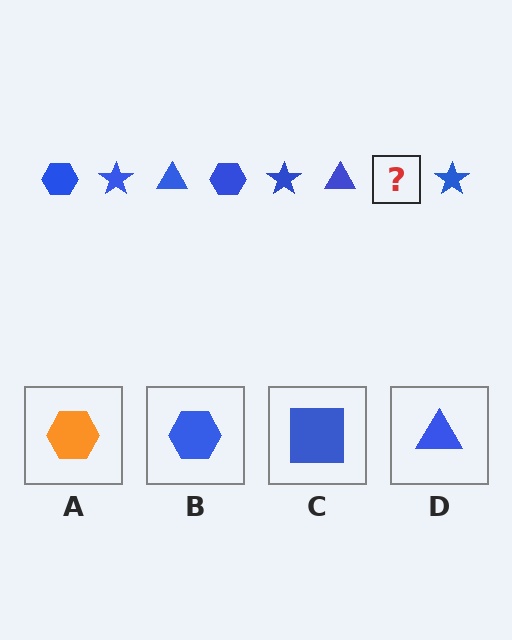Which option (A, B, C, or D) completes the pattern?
B.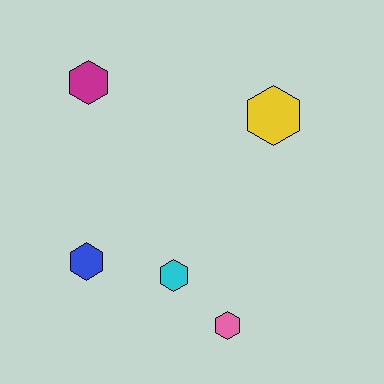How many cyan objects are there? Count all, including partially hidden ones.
There is 1 cyan object.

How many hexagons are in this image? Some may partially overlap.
There are 5 hexagons.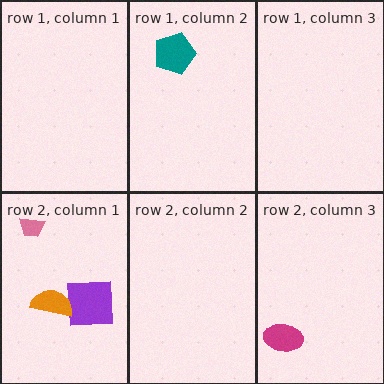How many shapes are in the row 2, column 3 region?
1.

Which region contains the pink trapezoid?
The row 2, column 1 region.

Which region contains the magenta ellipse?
The row 2, column 3 region.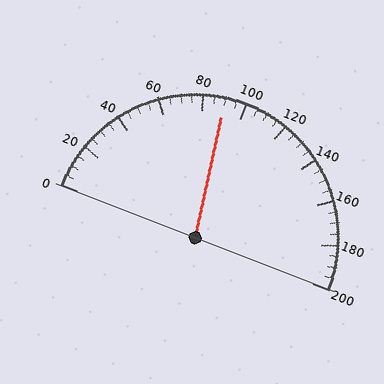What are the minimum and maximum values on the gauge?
The gauge ranges from 0 to 200.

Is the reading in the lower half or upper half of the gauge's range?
The reading is in the lower half of the range (0 to 200).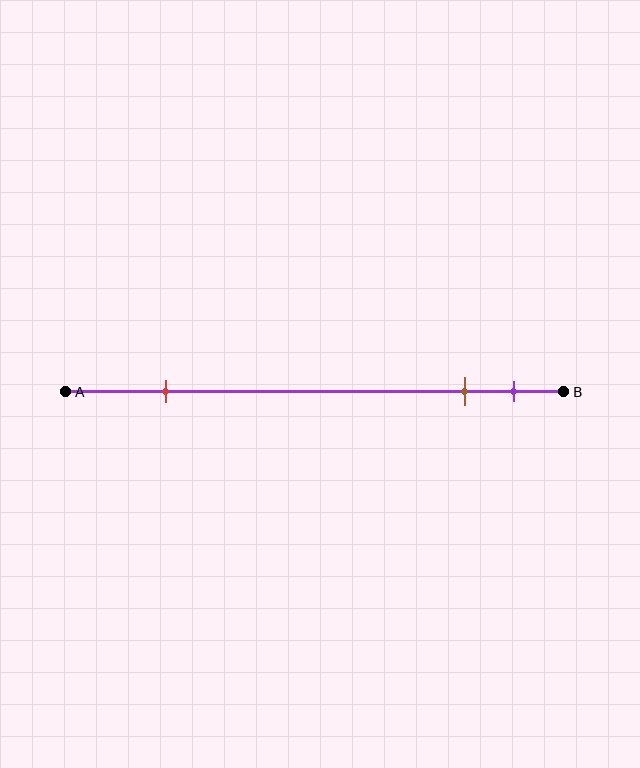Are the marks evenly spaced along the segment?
No, the marks are not evenly spaced.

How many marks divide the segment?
There are 3 marks dividing the segment.